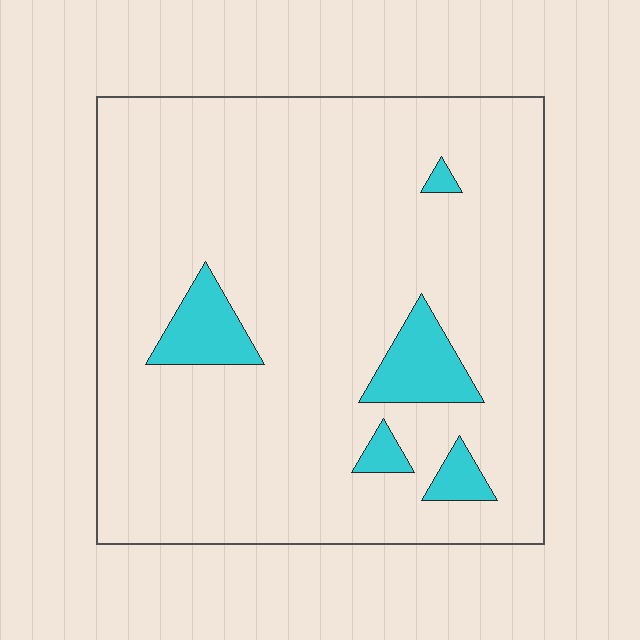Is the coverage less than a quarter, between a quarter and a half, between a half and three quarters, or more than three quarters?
Less than a quarter.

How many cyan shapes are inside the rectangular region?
5.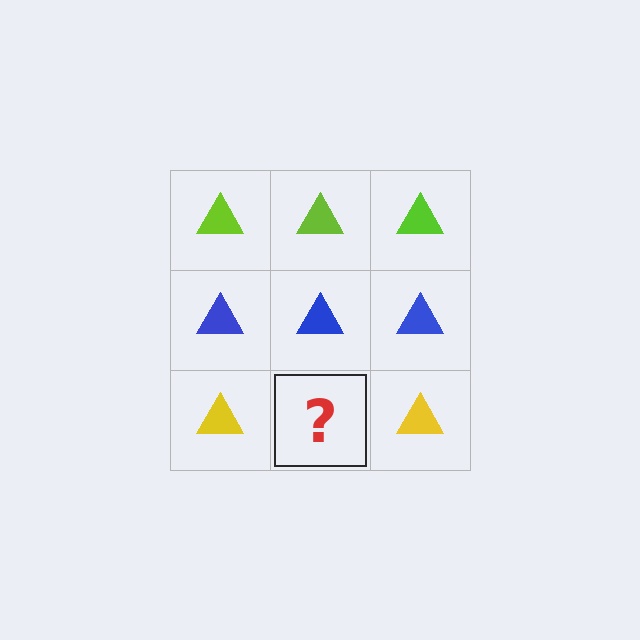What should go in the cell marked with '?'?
The missing cell should contain a yellow triangle.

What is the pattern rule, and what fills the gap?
The rule is that each row has a consistent color. The gap should be filled with a yellow triangle.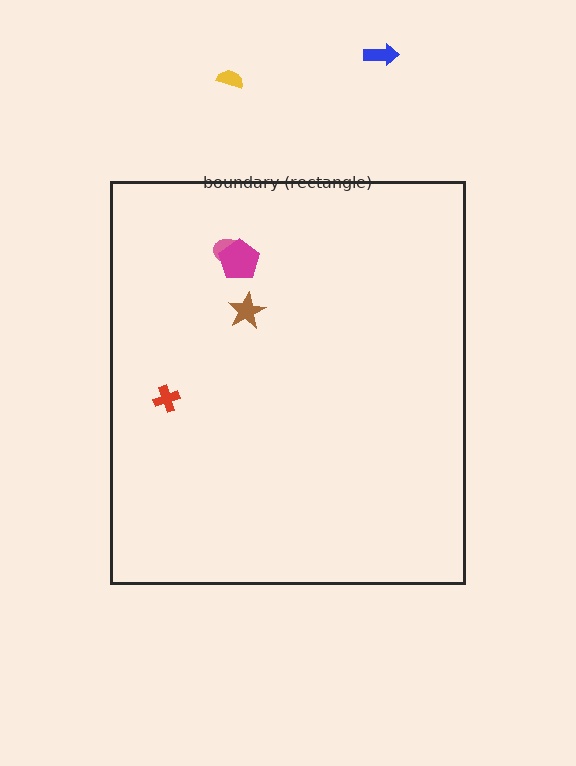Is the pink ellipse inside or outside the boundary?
Inside.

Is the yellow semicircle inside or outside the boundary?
Outside.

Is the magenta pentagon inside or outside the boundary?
Inside.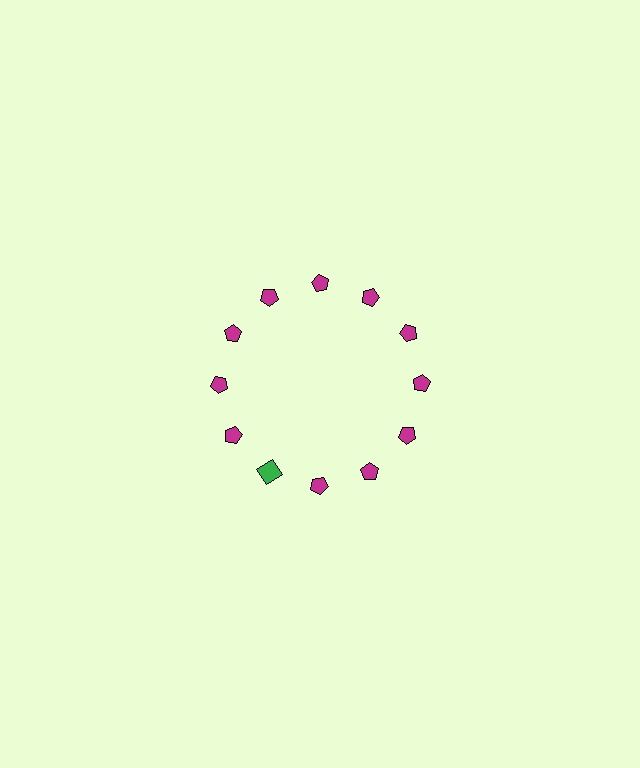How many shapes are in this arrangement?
There are 12 shapes arranged in a ring pattern.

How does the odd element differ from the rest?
It differs in both color (green instead of magenta) and shape (square instead of pentagon).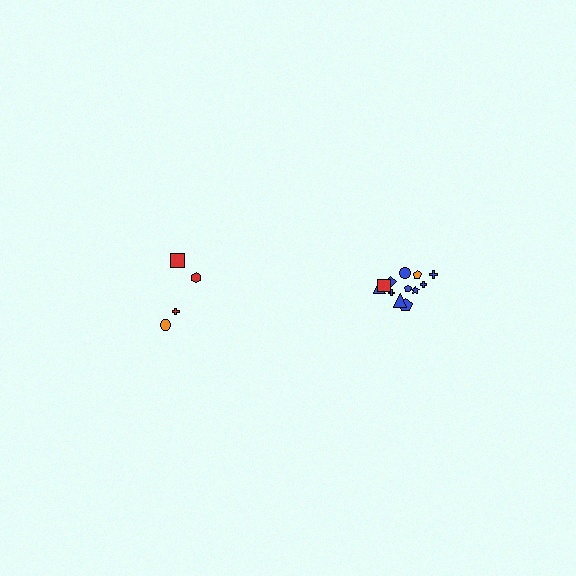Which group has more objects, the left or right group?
The right group.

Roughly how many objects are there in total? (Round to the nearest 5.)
Roughly 15 objects in total.